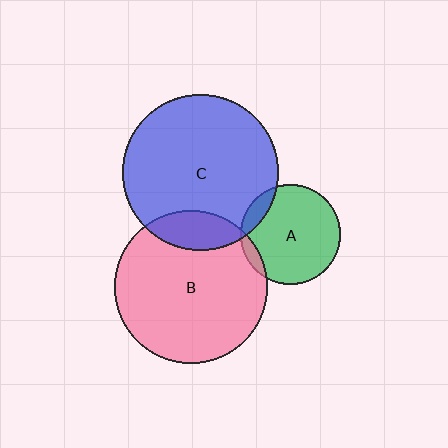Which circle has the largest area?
Circle C (blue).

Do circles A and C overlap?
Yes.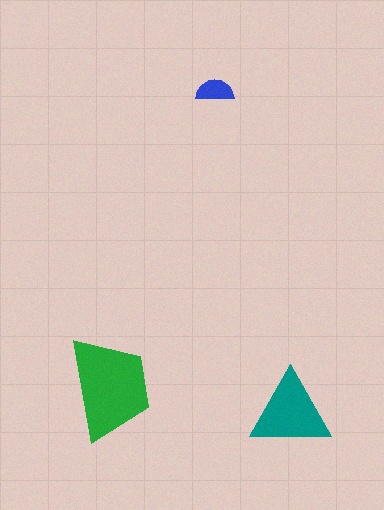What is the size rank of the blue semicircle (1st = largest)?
3rd.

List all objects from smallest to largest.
The blue semicircle, the teal triangle, the green trapezoid.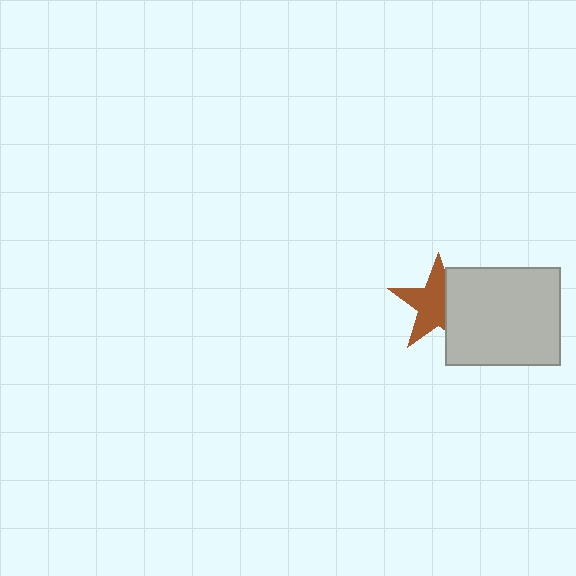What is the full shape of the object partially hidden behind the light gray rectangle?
The partially hidden object is a brown star.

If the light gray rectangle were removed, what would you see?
You would see the complete brown star.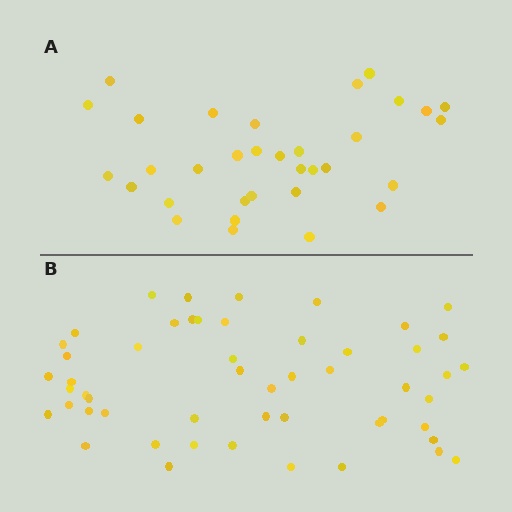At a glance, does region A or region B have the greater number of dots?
Region B (the bottom region) has more dots.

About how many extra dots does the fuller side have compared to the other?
Region B has approximately 20 more dots than region A.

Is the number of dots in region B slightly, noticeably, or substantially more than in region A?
Region B has substantially more. The ratio is roughly 1.6 to 1.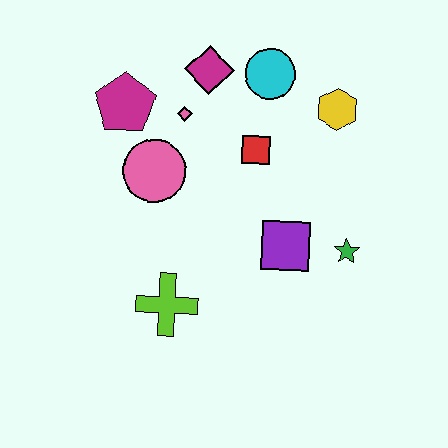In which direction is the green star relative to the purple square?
The green star is to the right of the purple square.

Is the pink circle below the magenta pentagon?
Yes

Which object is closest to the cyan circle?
The magenta diamond is closest to the cyan circle.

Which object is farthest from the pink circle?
The green star is farthest from the pink circle.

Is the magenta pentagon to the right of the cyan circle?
No